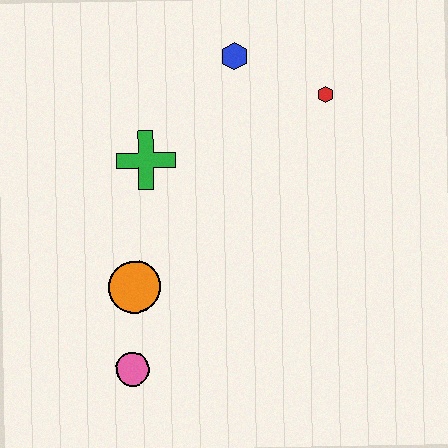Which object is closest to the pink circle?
The orange circle is closest to the pink circle.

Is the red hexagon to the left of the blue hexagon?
No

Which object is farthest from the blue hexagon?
The pink circle is farthest from the blue hexagon.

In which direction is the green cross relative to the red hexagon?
The green cross is to the left of the red hexagon.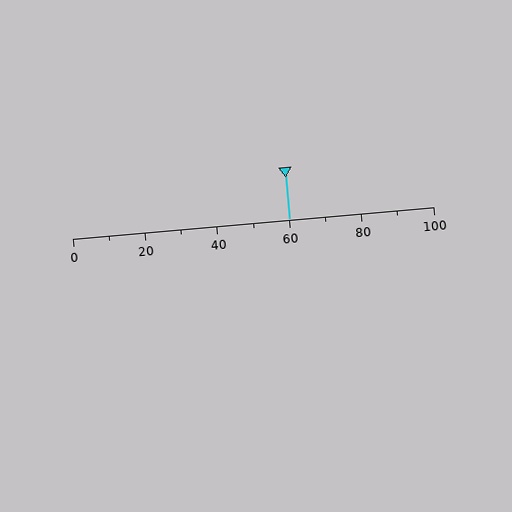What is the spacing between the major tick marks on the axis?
The major ticks are spaced 20 apart.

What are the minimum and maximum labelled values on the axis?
The axis runs from 0 to 100.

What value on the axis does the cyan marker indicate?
The marker indicates approximately 60.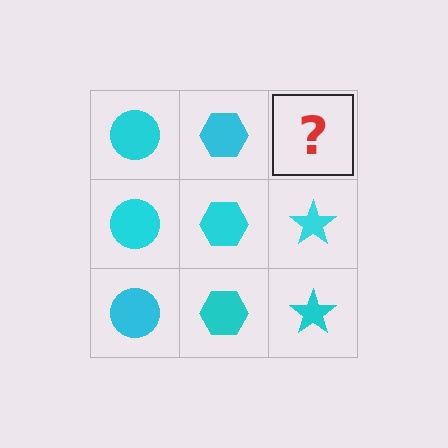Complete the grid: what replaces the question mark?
The question mark should be replaced with a cyan star.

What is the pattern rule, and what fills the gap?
The rule is that each column has a consistent shape. The gap should be filled with a cyan star.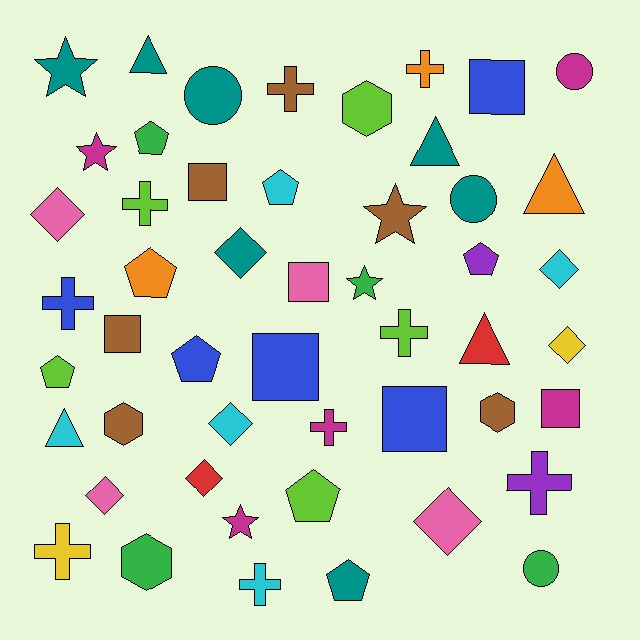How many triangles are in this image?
There are 5 triangles.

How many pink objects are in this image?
There are 4 pink objects.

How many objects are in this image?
There are 50 objects.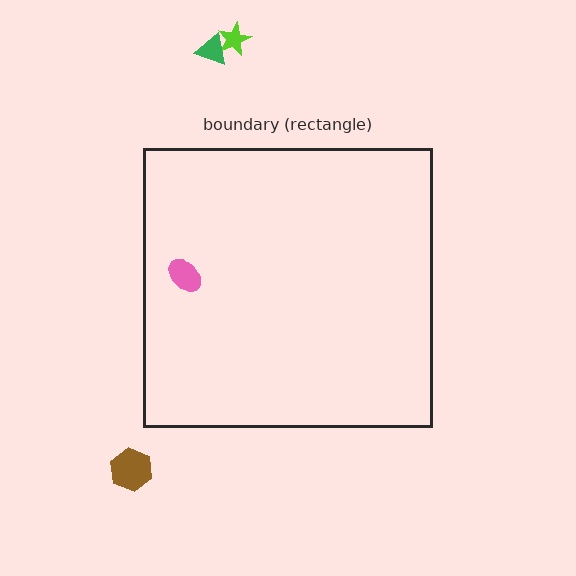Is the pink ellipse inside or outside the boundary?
Inside.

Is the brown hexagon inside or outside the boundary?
Outside.